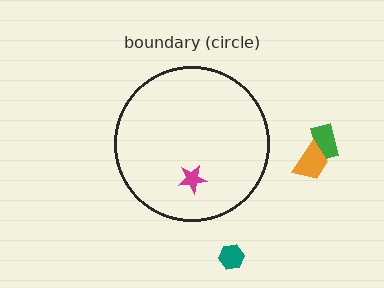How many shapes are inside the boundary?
1 inside, 3 outside.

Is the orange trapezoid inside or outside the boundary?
Outside.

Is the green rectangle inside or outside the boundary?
Outside.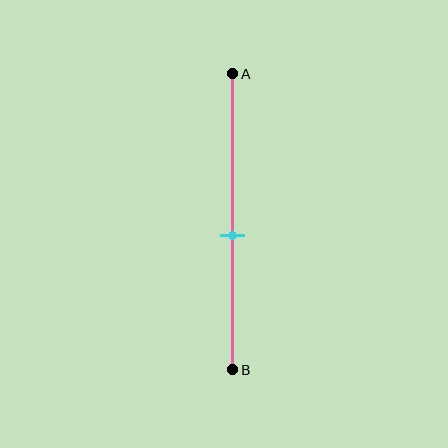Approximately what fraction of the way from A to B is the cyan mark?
The cyan mark is approximately 55% of the way from A to B.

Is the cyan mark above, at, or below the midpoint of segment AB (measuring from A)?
The cyan mark is below the midpoint of segment AB.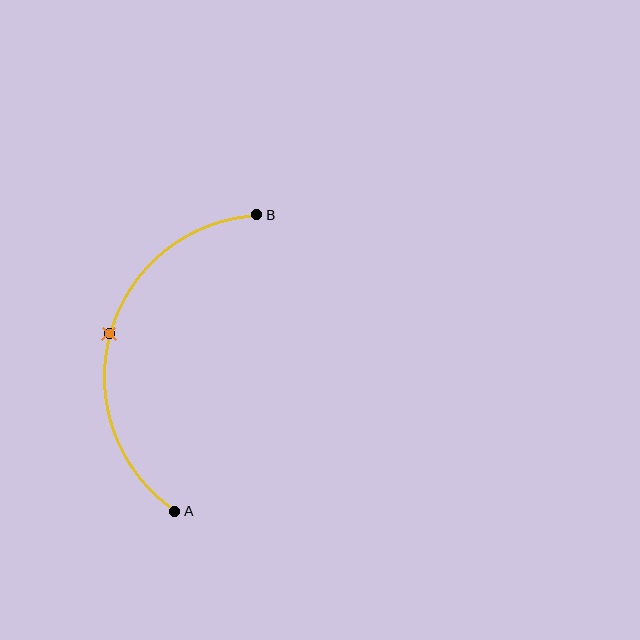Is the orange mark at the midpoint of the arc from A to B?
Yes. The orange mark lies on the arc at equal arc-length from both A and B — it is the arc midpoint.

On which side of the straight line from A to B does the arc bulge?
The arc bulges to the left of the straight line connecting A and B.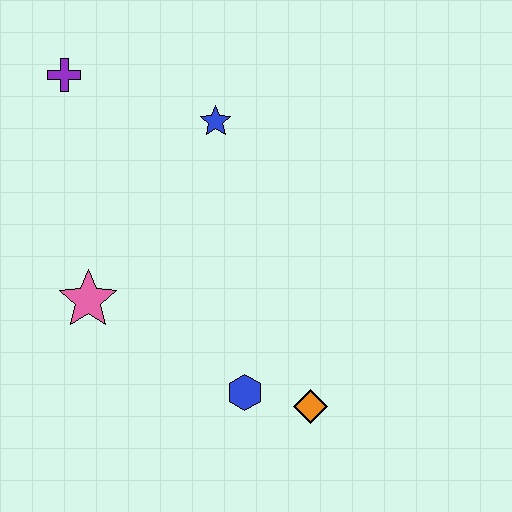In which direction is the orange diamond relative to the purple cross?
The orange diamond is below the purple cross.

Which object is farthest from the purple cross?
The orange diamond is farthest from the purple cross.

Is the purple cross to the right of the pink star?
No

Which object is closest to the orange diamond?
The blue hexagon is closest to the orange diamond.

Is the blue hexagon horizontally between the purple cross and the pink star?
No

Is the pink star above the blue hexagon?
Yes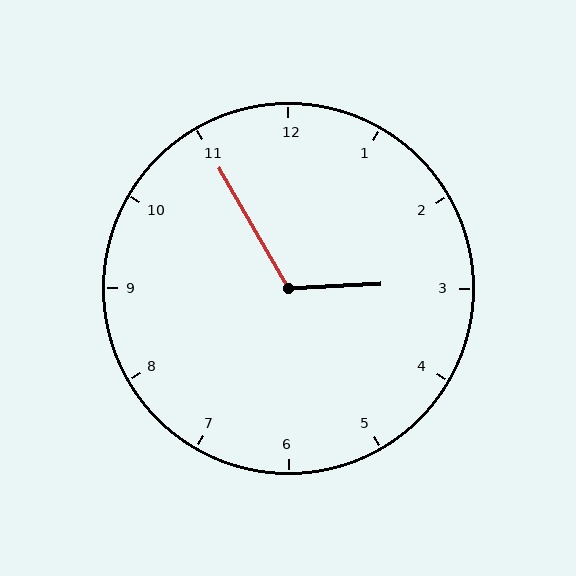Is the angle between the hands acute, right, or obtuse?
It is obtuse.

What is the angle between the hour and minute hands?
Approximately 118 degrees.